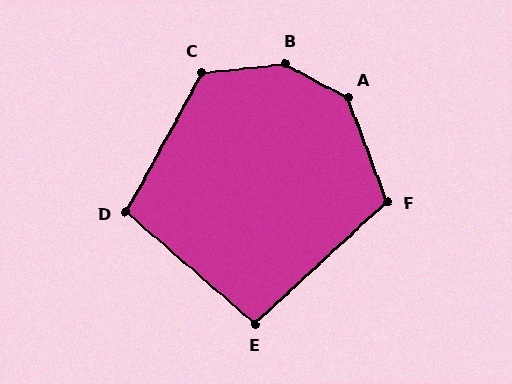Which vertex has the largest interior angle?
B, at approximately 146 degrees.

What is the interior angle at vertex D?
Approximately 102 degrees (obtuse).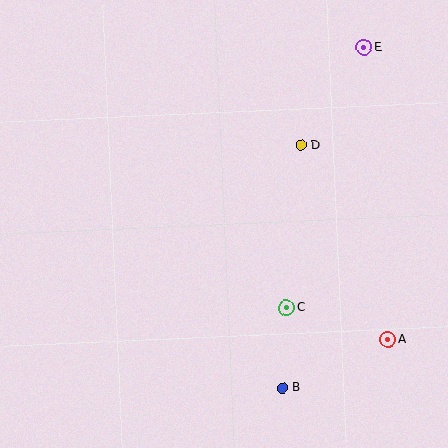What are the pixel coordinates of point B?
Point B is at (282, 388).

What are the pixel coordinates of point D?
Point D is at (301, 145).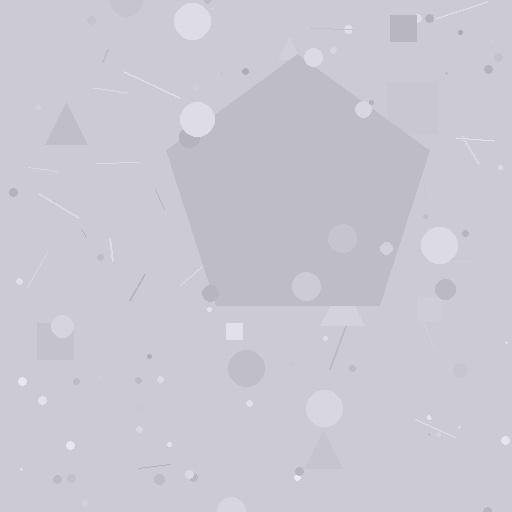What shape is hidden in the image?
A pentagon is hidden in the image.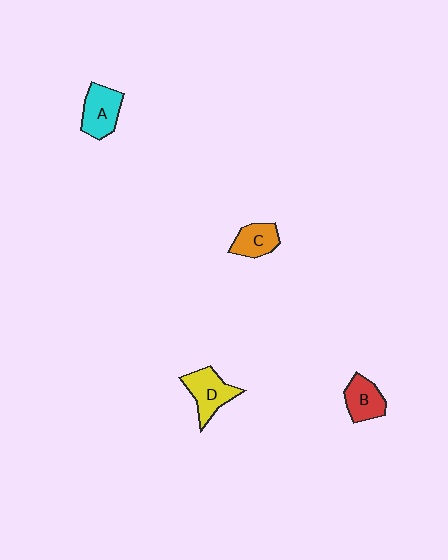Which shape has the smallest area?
Shape C (orange).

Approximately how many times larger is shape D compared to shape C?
Approximately 1.4 times.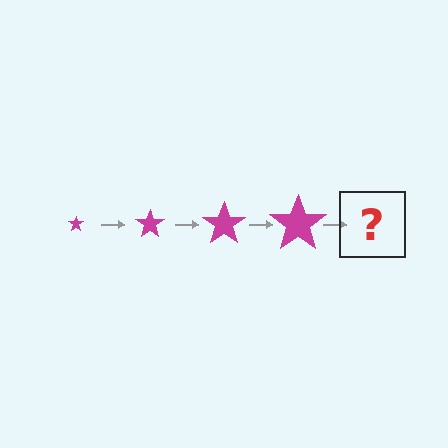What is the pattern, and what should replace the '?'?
The pattern is that the star gets progressively larger each step. The '?' should be a magenta star, larger than the previous one.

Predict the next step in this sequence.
The next step is a magenta star, larger than the previous one.